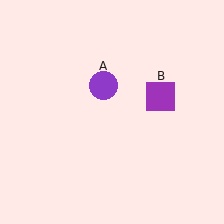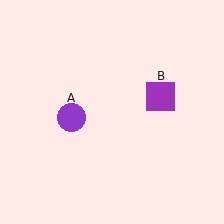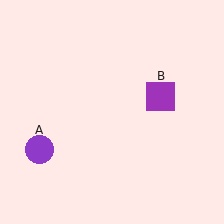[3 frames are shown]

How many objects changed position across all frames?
1 object changed position: purple circle (object A).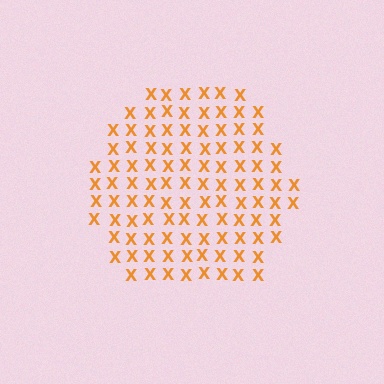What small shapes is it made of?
It is made of small letter X's.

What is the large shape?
The large shape is a hexagon.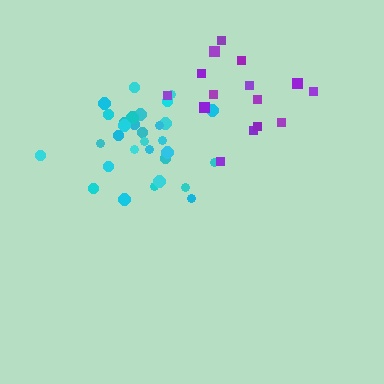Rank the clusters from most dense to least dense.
cyan, purple.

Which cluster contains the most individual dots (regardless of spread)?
Cyan (31).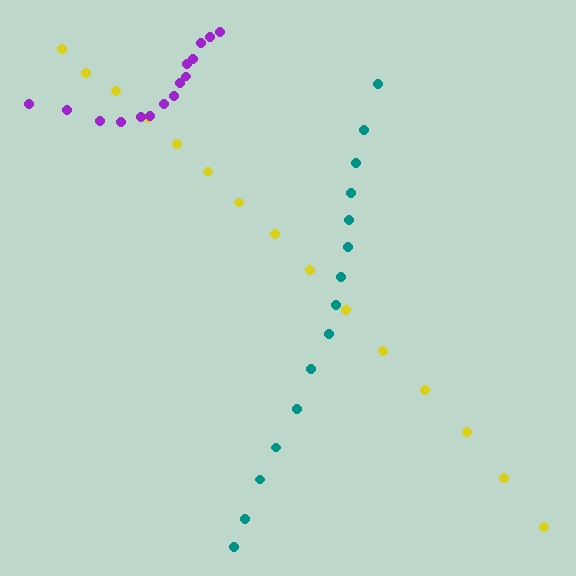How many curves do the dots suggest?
There are 3 distinct paths.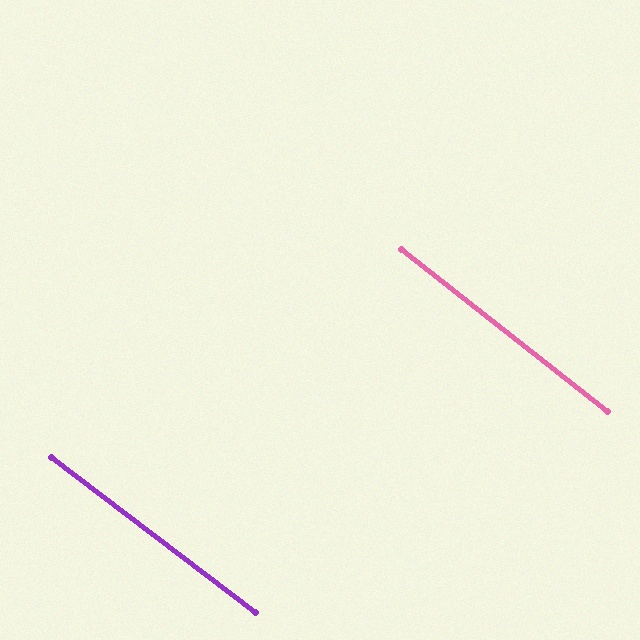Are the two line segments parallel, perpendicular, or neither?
Parallel — their directions differ by only 1.0°.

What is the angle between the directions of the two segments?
Approximately 1 degree.